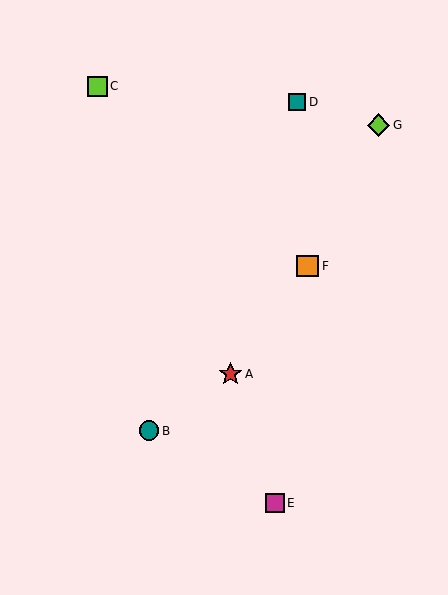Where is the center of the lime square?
The center of the lime square is at (97, 86).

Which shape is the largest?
The red star (labeled A) is the largest.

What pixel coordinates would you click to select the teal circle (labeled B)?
Click at (149, 431) to select the teal circle B.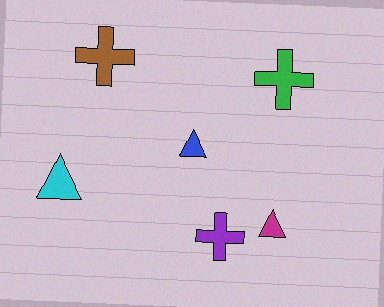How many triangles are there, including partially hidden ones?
There are 3 triangles.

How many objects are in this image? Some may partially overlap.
There are 6 objects.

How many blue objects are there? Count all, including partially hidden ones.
There is 1 blue object.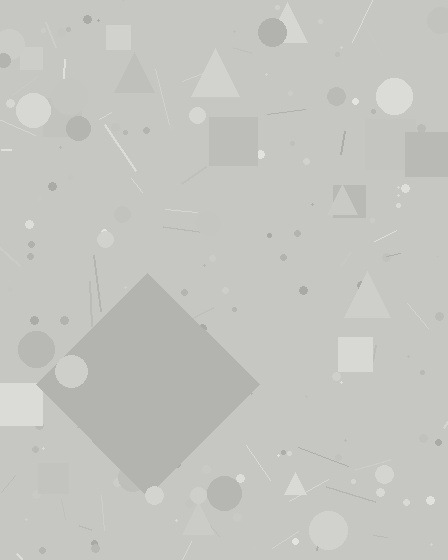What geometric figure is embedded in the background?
A diamond is embedded in the background.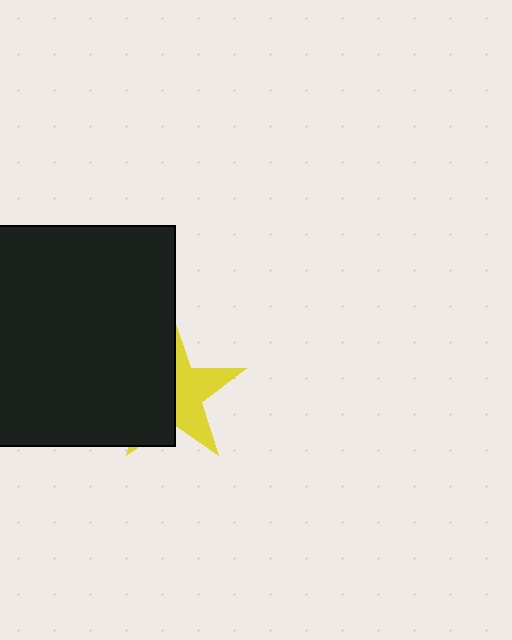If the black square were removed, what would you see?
You would see the complete yellow star.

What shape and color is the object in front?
The object in front is a black square.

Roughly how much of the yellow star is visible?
About half of it is visible (roughly 46%).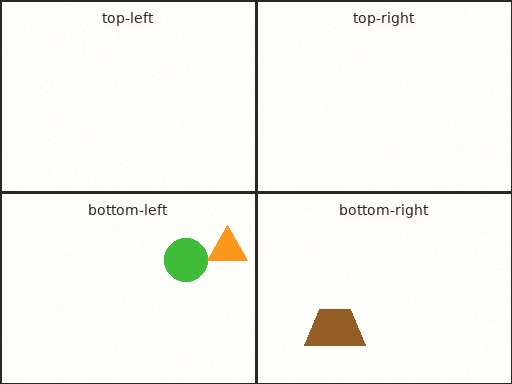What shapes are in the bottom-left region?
The green circle, the orange triangle.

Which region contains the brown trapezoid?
The bottom-right region.